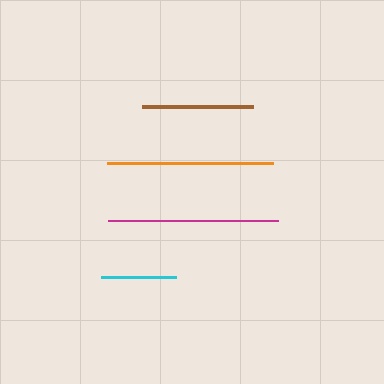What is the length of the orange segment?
The orange segment is approximately 166 pixels long.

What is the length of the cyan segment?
The cyan segment is approximately 74 pixels long.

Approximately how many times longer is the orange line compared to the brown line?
The orange line is approximately 1.5 times the length of the brown line.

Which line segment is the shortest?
The cyan line is the shortest at approximately 74 pixels.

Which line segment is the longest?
The magenta line is the longest at approximately 171 pixels.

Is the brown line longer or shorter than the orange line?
The orange line is longer than the brown line.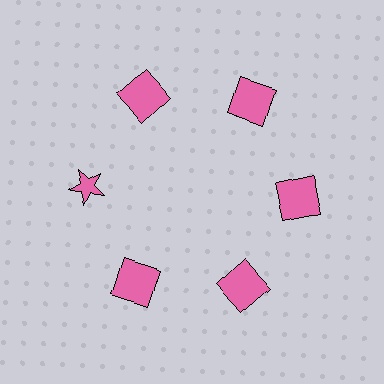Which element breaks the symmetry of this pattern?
The pink star at roughly the 9 o'clock position breaks the symmetry. All other shapes are pink squares.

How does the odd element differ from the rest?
It has a different shape: star instead of square.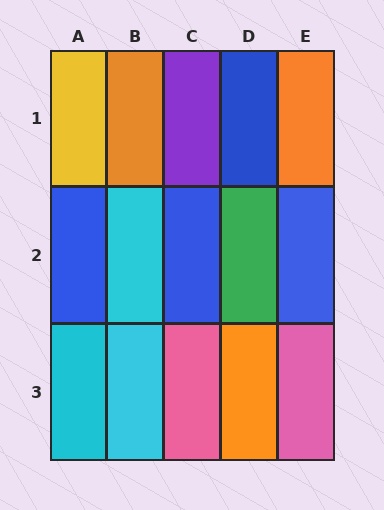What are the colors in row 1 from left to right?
Yellow, orange, purple, blue, orange.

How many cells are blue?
4 cells are blue.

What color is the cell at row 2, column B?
Cyan.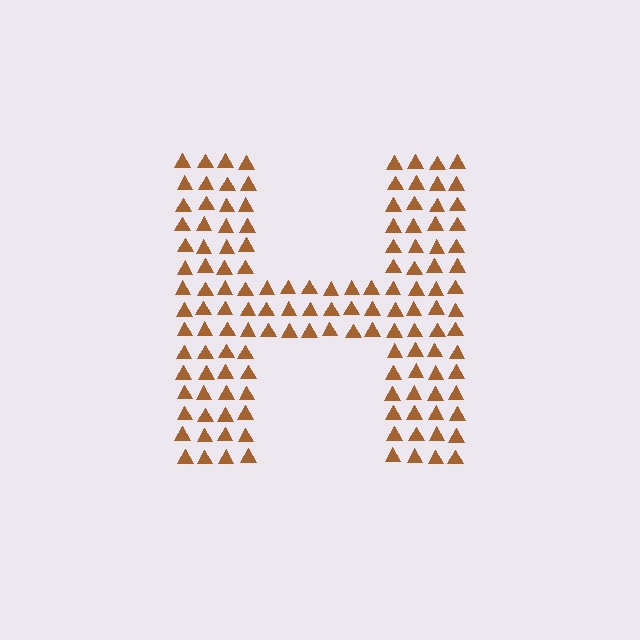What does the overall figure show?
The overall figure shows the letter H.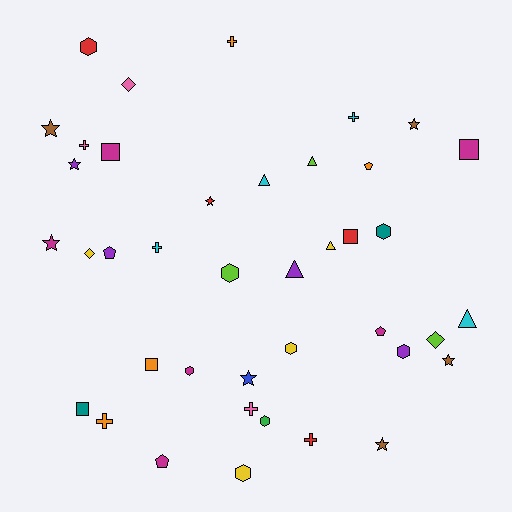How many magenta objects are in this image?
There are 6 magenta objects.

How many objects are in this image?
There are 40 objects.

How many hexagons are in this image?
There are 8 hexagons.